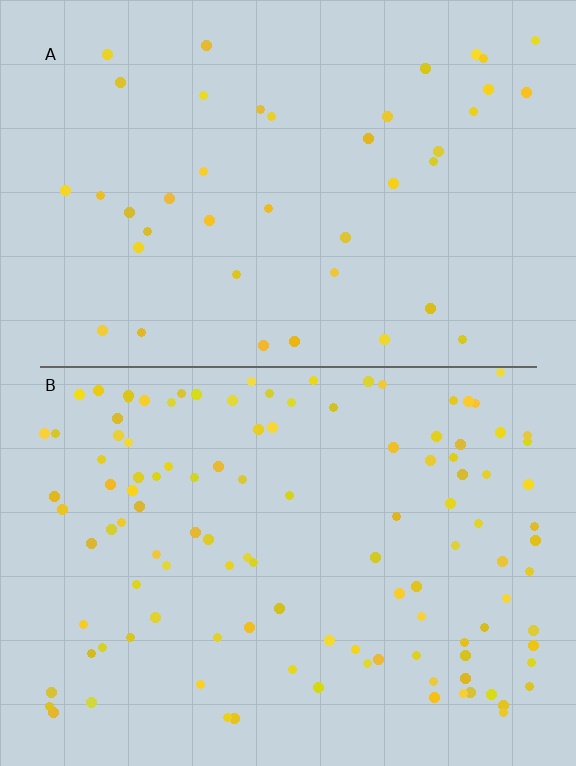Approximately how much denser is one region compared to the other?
Approximately 2.7× — region B over region A.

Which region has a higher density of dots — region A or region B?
B (the bottom).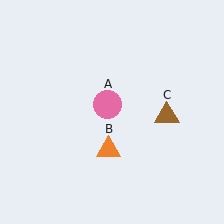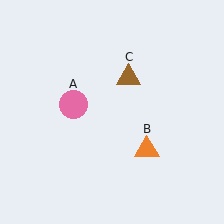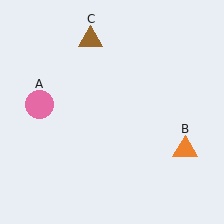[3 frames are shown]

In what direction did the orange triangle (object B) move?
The orange triangle (object B) moved right.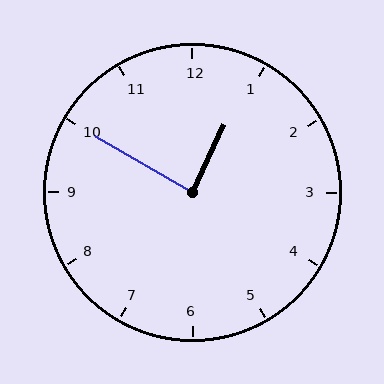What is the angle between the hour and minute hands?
Approximately 85 degrees.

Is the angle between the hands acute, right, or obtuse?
It is right.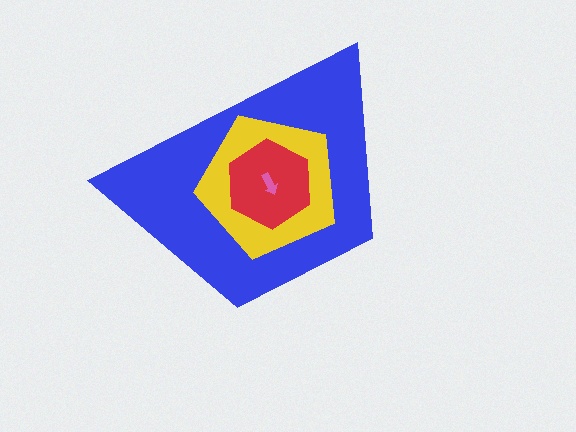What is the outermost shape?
The blue trapezoid.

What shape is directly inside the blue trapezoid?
The yellow pentagon.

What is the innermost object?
The pink arrow.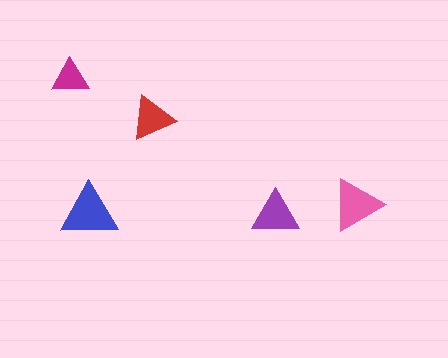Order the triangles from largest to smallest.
the blue one, the pink one, the purple one, the red one, the magenta one.